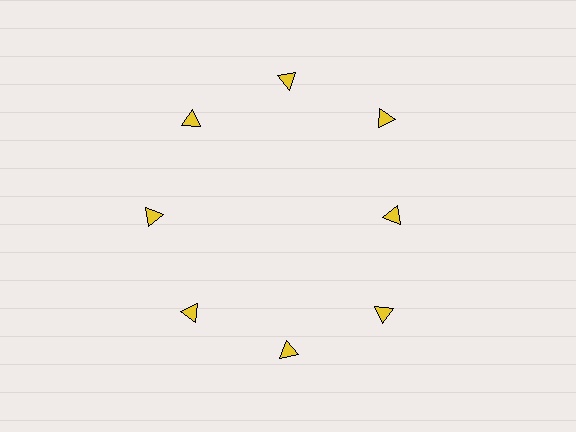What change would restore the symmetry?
The symmetry would be restored by moving it outward, back onto the ring so that all 8 triangles sit at equal angles and equal distance from the center.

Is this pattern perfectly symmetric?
No. The 8 yellow triangles are arranged in a ring, but one element near the 3 o'clock position is pulled inward toward the center, breaking the 8-fold rotational symmetry.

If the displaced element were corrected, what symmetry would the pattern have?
It would have 8-fold rotational symmetry — the pattern would map onto itself every 45 degrees.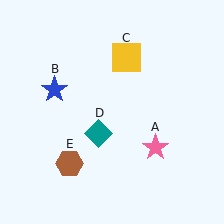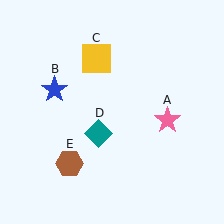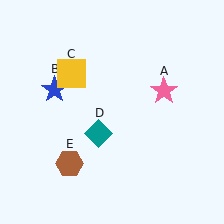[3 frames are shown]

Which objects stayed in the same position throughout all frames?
Blue star (object B) and teal diamond (object D) and brown hexagon (object E) remained stationary.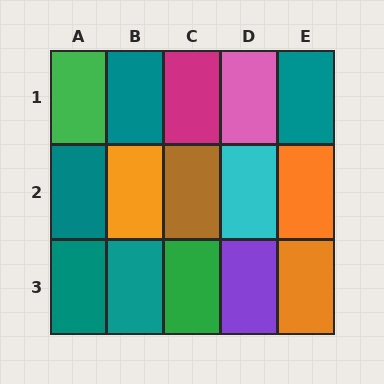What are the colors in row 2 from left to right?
Teal, orange, brown, cyan, orange.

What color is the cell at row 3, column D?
Purple.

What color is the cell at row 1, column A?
Green.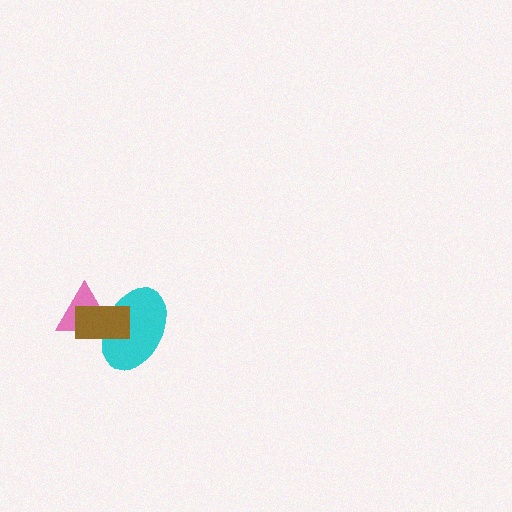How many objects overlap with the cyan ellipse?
2 objects overlap with the cyan ellipse.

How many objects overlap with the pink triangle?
2 objects overlap with the pink triangle.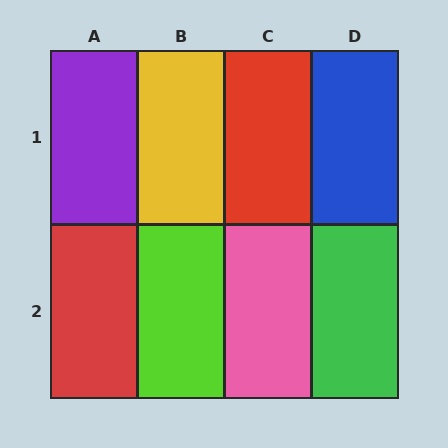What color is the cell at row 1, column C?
Red.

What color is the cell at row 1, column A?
Purple.